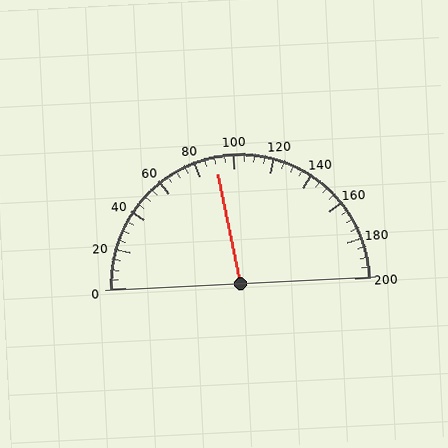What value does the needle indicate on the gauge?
The needle indicates approximately 90.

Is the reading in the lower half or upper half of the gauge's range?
The reading is in the lower half of the range (0 to 200).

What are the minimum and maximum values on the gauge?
The gauge ranges from 0 to 200.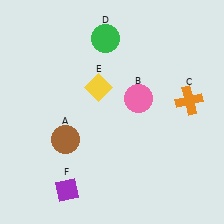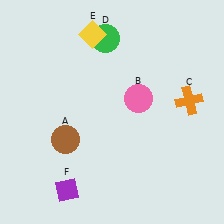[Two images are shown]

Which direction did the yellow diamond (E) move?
The yellow diamond (E) moved up.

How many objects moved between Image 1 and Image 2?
1 object moved between the two images.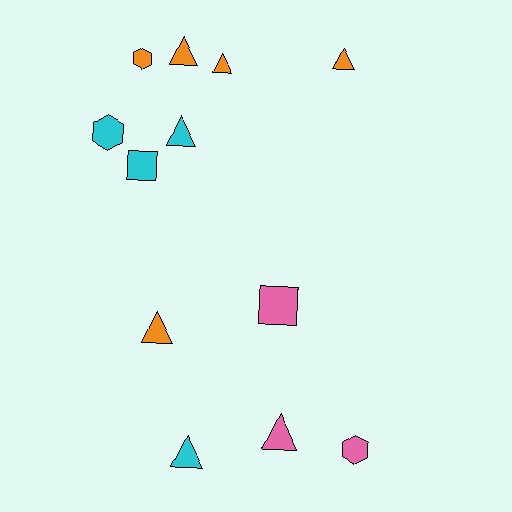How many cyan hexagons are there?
There is 1 cyan hexagon.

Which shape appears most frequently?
Triangle, with 7 objects.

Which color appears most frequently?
Orange, with 5 objects.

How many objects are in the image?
There are 12 objects.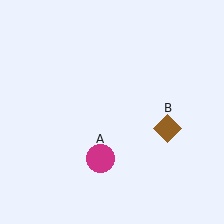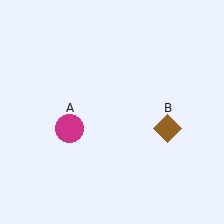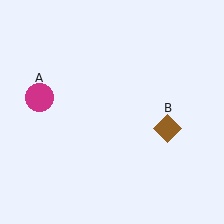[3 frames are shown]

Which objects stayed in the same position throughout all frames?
Brown diamond (object B) remained stationary.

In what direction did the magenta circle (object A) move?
The magenta circle (object A) moved up and to the left.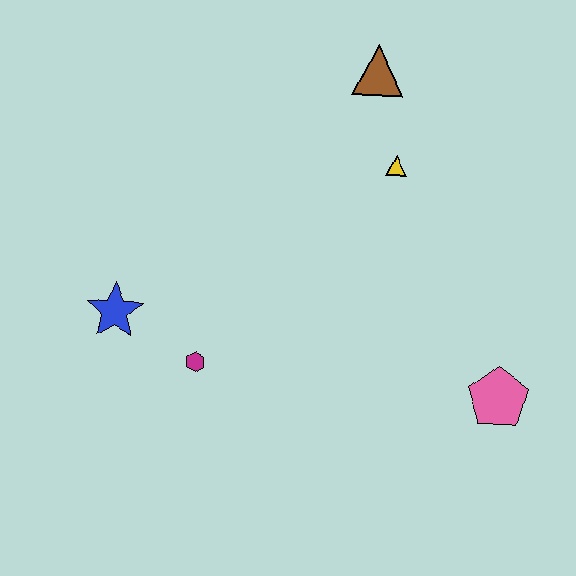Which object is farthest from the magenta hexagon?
The brown triangle is farthest from the magenta hexagon.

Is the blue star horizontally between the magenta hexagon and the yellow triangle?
No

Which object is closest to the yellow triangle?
The brown triangle is closest to the yellow triangle.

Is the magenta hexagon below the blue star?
Yes